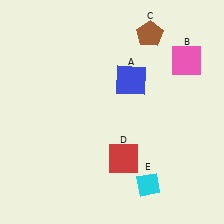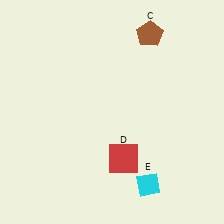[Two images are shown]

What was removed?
The blue square (A), the pink square (B) were removed in Image 2.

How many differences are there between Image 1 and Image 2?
There are 2 differences between the two images.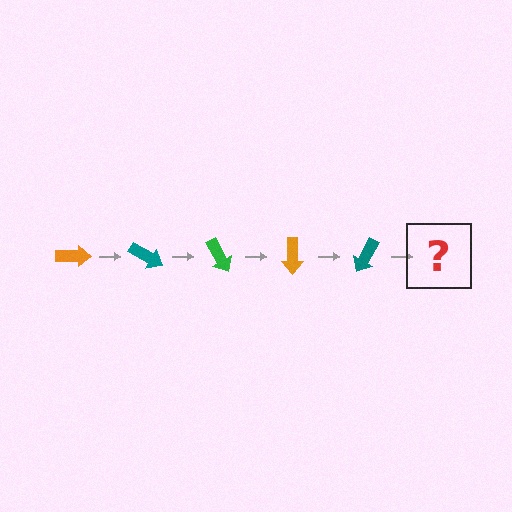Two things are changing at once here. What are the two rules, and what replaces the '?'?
The two rules are that it rotates 30 degrees each step and the color cycles through orange, teal, and green. The '?' should be a green arrow, rotated 150 degrees from the start.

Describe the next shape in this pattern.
It should be a green arrow, rotated 150 degrees from the start.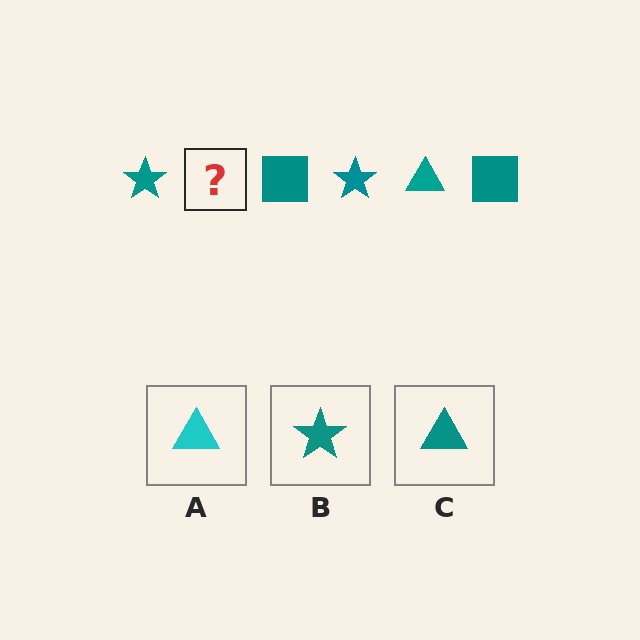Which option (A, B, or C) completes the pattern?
C.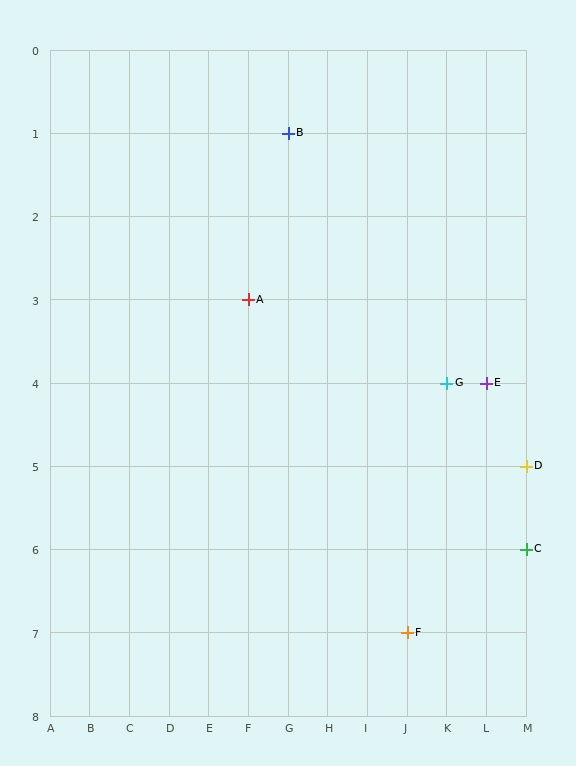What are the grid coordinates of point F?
Point F is at grid coordinates (J, 7).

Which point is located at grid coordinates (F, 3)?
Point A is at (F, 3).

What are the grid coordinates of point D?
Point D is at grid coordinates (M, 5).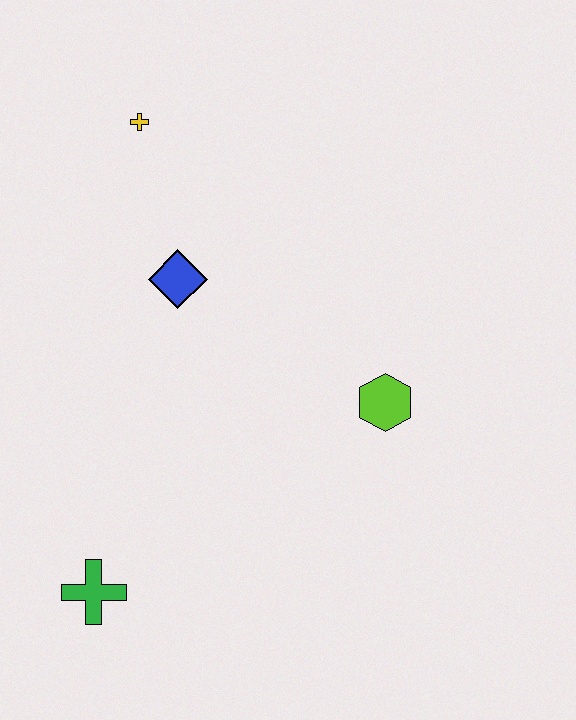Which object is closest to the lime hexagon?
The blue diamond is closest to the lime hexagon.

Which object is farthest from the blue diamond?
The green cross is farthest from the blue diamond.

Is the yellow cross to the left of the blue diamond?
Yes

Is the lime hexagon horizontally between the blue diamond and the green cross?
No